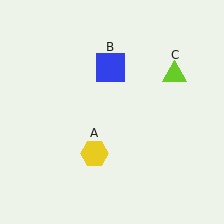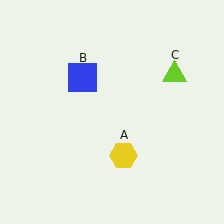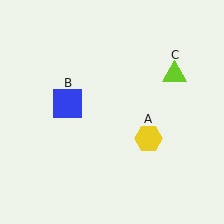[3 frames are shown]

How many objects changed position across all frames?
2 objects changed position: yellow hexagon (object A), blue square (object B).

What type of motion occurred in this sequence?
The yellow hexagon (object A), blue square (object B) rotated counterclockwise around the center of the scene.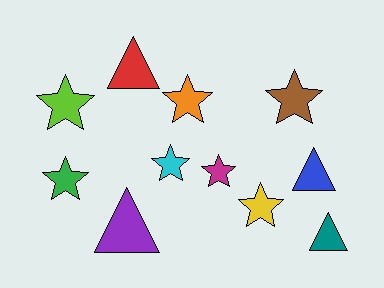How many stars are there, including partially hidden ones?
There are 7 stars.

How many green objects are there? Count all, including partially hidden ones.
There is 1 green object.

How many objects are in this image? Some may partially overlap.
There are 11 objects.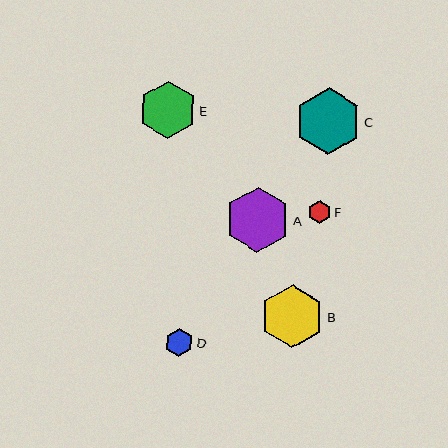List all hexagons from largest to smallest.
From largest to smallest: C, A, B, E, D, F.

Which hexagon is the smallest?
Hexagon F is the smallest with a size of approximately 24 pixels.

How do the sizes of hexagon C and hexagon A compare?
Hexagon C and hexagon A are approximately the same size.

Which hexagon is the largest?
Hexagon C is the largest with a size of approximately 67 pixels.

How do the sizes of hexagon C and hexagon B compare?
Hexagon C and hexagon B are approximately the same size.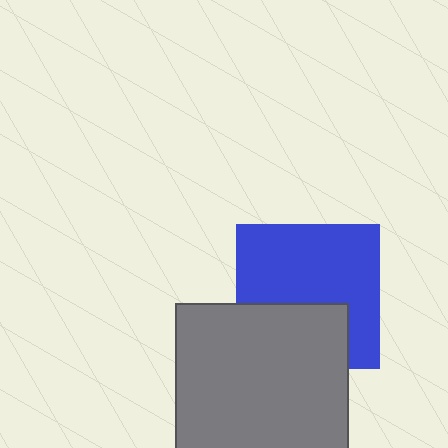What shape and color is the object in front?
The object in front is a gray square.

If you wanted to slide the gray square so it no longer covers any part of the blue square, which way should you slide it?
Slide it down — that is the most direct way to separate the two shapes.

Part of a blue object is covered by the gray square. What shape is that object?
It is a square.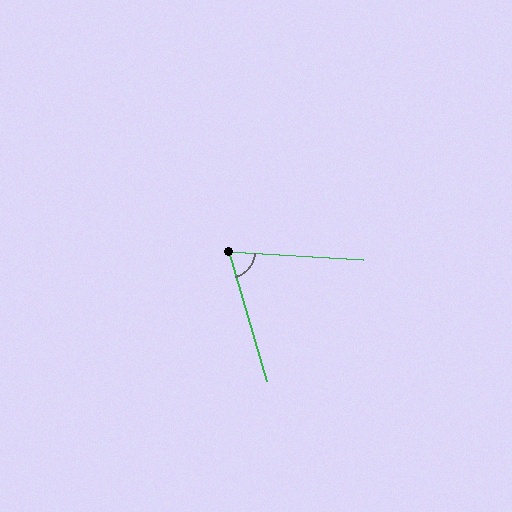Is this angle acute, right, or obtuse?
It is acute.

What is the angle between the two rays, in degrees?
Approximately 70 degrees.